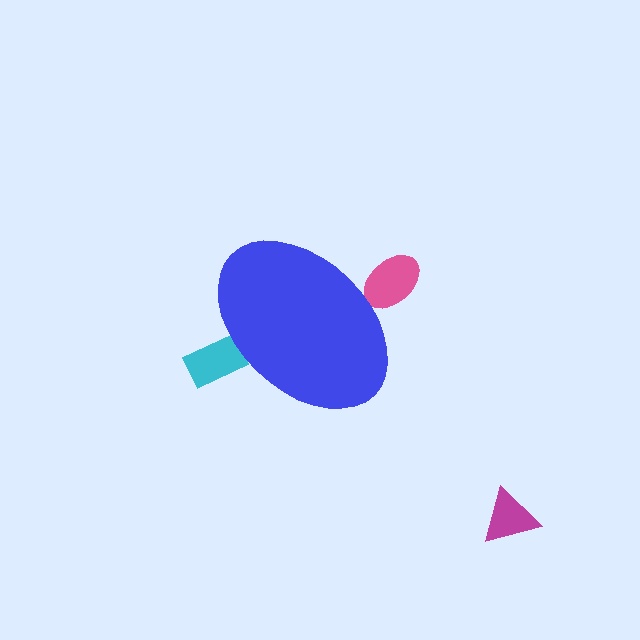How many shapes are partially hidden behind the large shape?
2 shapes are partially hidden.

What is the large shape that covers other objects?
A blue ellipse.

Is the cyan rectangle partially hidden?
Yes, the cyan rectangle is partially hidden behind the blue ellipse.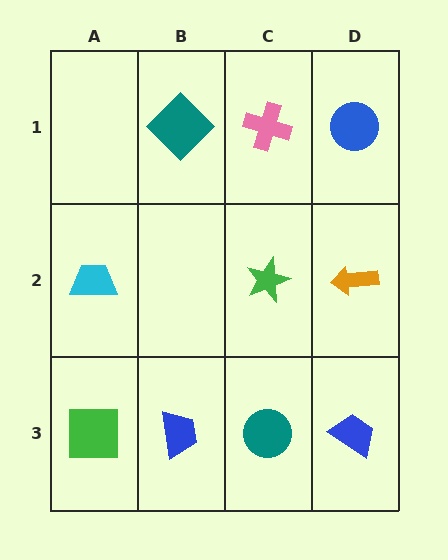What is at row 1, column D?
A blue circle.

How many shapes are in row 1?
3 shapes.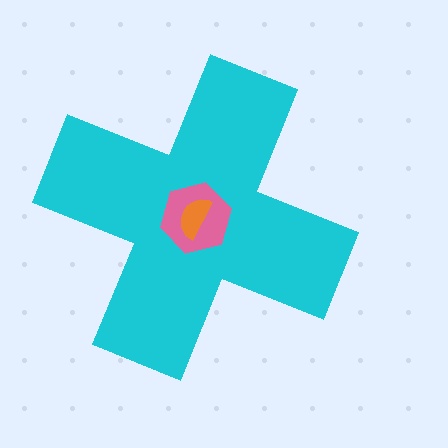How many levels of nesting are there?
3.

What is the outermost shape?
The cyan cross.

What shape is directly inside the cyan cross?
The pink hexagon.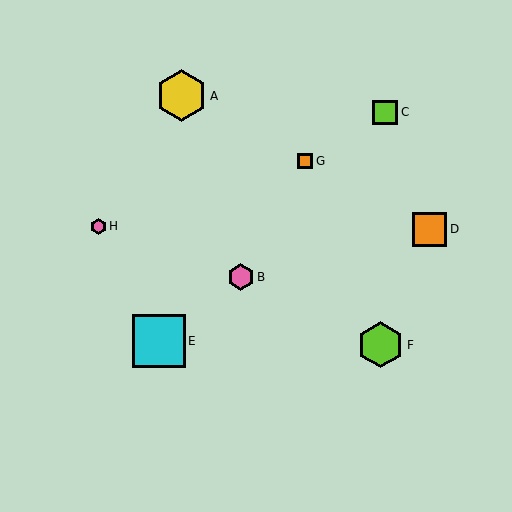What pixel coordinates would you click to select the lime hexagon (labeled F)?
Click at (381, 345) to select the lime hexagon F.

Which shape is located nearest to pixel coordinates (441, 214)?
The orange square (labeled D) at (430, 229) is nearest to that location.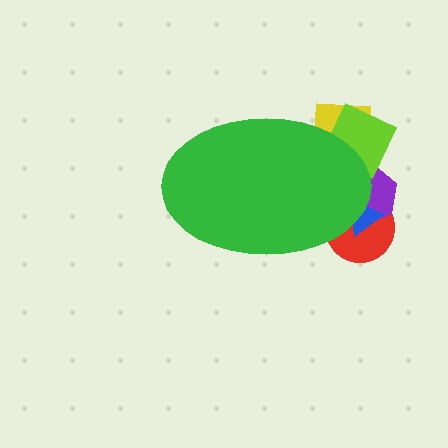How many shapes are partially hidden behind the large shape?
5 shapes are partially hidden.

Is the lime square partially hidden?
Yes, the lime square is partially hidden behind the green ellipse.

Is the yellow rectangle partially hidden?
Yes, the yellow rectangle is partially hidden behind the green ellipse.